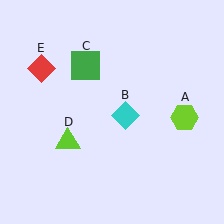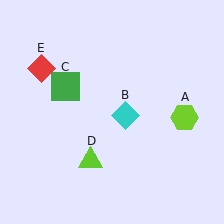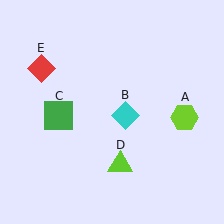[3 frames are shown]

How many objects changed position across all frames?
2 objects changed position: green square (object C), lime triangle (object D).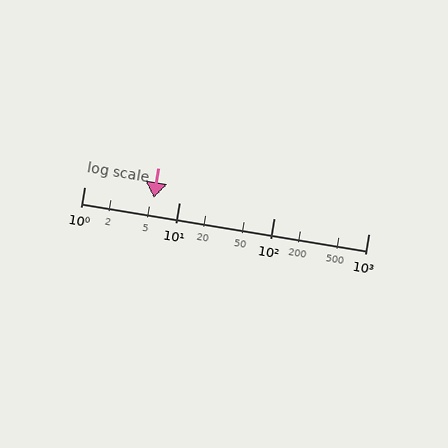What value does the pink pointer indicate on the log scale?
The pointer indicates approximately 5.4.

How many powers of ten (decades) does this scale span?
The scale spans 3 decades, from 1 to 1000.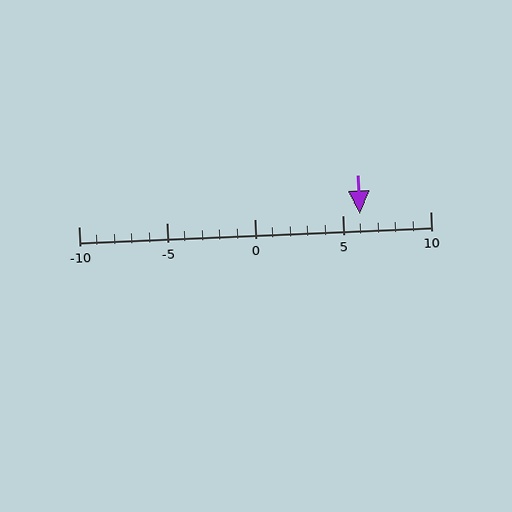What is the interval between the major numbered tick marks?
The major tick marks are spaced 5 units apart.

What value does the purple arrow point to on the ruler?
The purple arrow points to approximately 6.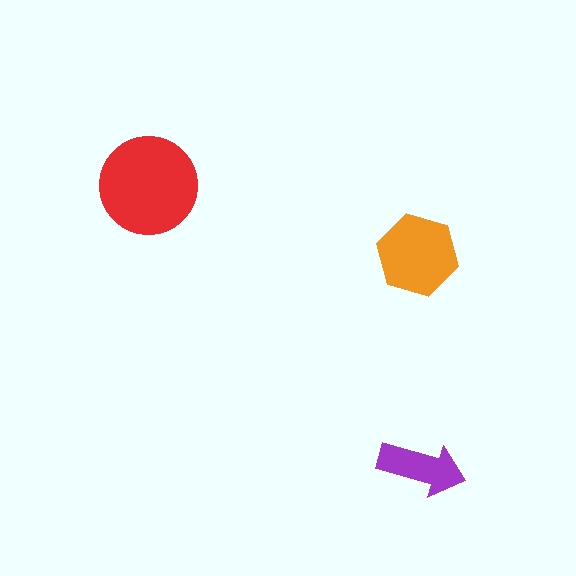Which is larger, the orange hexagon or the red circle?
The red circle.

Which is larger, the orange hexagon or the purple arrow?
The orange hexagon.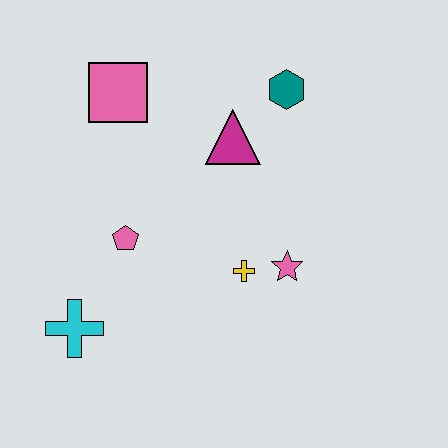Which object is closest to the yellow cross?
The pink star is closest to the yellow cross.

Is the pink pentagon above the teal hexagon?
No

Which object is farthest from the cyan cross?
The teal hexagon is farthest from the cyan cross.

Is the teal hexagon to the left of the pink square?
No